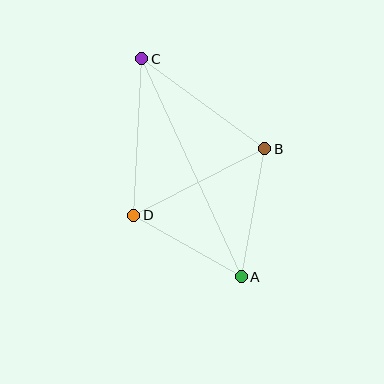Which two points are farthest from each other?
Points A and C are farthest from each other.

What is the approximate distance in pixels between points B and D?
The distance between B and D is approximately 147 pixels.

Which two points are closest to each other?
Points A and D are closest to each other.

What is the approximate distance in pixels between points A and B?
The distance between A and B is approximately 130 pixels.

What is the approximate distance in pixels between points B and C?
The distance between B and C is approximately 152 pixels.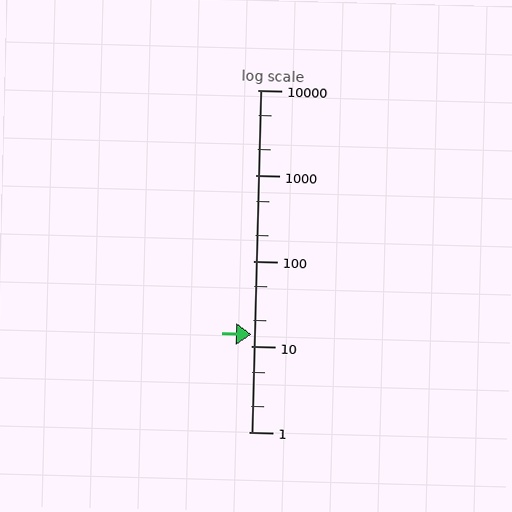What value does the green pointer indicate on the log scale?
The pointer indicates approximately 14.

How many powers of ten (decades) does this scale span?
The scale spans 4 decades, from 1 to 10000.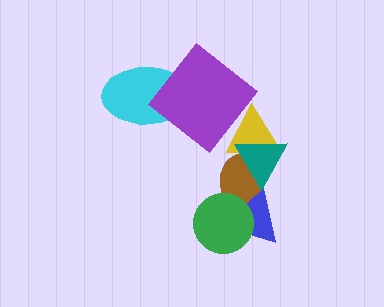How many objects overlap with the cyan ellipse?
1 object overlaps with the cyan ellipse.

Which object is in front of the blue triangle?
The green circle is in front of the blue triangle.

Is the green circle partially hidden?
No, no other shape covers it.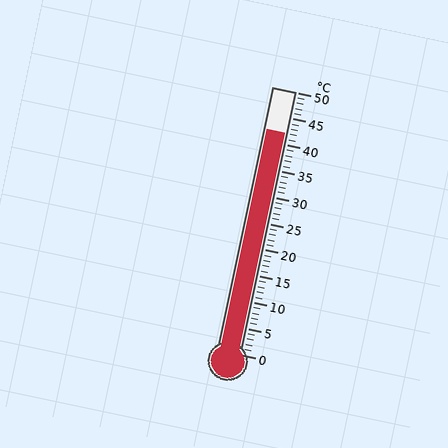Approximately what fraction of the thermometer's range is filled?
The thermometer is filled to approximately 85% of its range.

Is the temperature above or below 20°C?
The temperature is above 20°C.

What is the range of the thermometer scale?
The thermometer scale ranges from 0°C to 50°C.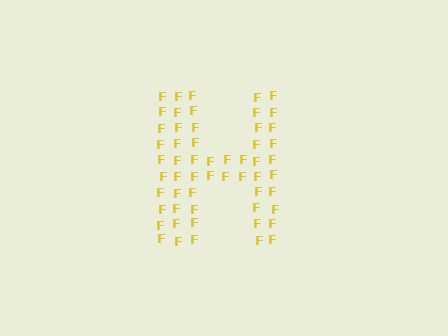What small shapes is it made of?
It is made of small letter F's.